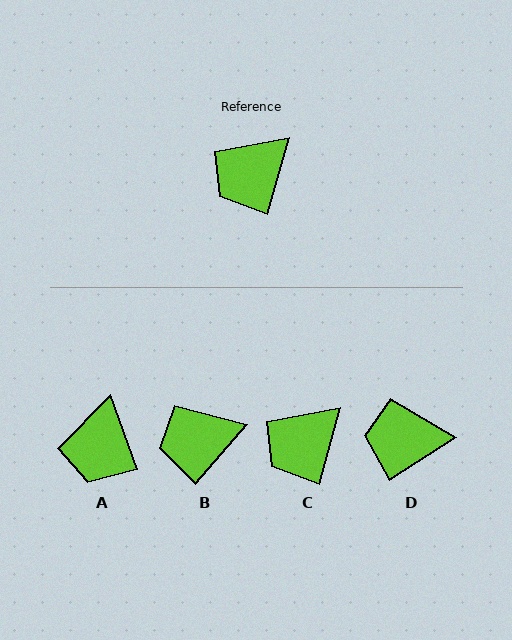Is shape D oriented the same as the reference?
No, it is off by about 42 degrees.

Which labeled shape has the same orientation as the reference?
C.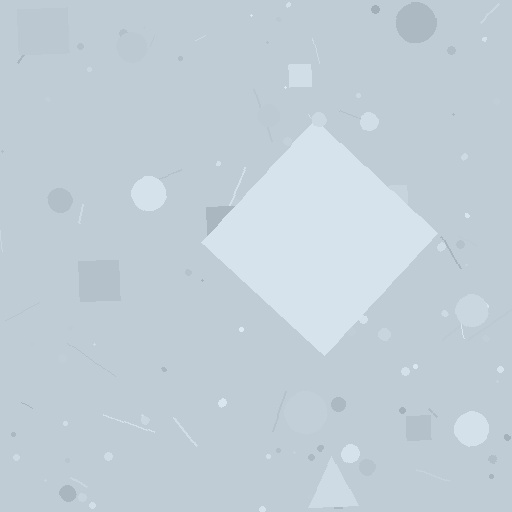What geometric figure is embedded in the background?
A diamond is embedded in the background.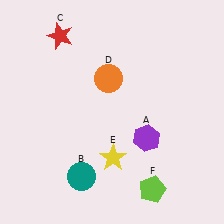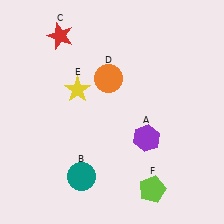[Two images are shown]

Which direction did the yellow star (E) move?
The yellow star (E) moved up.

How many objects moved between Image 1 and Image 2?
1 object moved between the two images.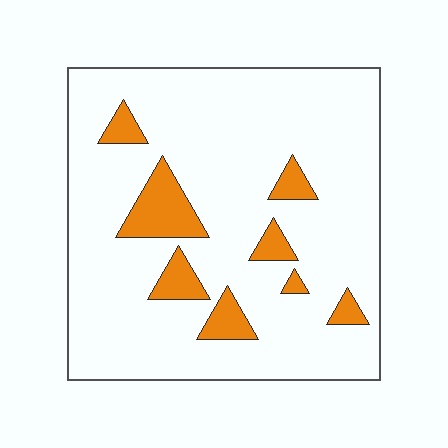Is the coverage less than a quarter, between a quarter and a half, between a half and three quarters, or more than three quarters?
Less than a quarter.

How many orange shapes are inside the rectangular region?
8.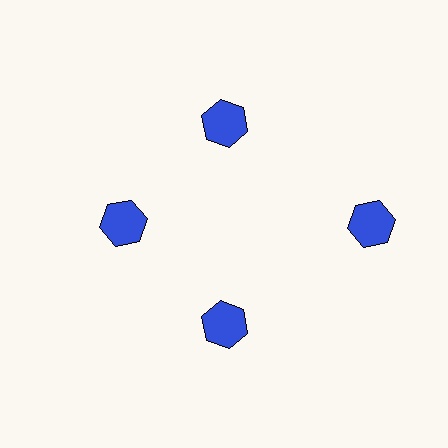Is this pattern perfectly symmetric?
No. The 4 blue hexagons are arranged in a ring, but one element near the 3 o'clock position is pushed outward from the center, breaking the 4-fold rotational symmetry.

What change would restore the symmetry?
The symmetry would be restored by moving it inward, back onto the ring so that all 4 hexagons sit at equal angles and equal distance from the center.